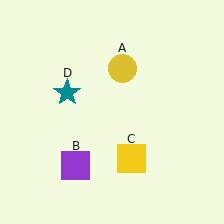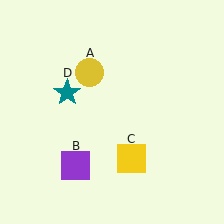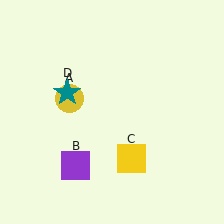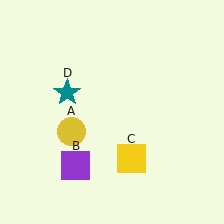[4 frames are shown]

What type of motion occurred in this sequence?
The yellow circle (object A) rotated counterclockwise around the center of the scene.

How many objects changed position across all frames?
1 object changed position: yellow circle (object A).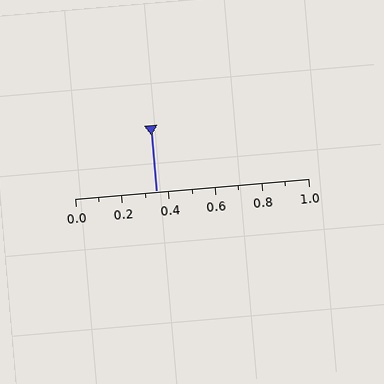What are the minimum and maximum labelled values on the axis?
The axis runs from 0.0 to 1.0.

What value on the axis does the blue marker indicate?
The marker indicates approximately 0.35.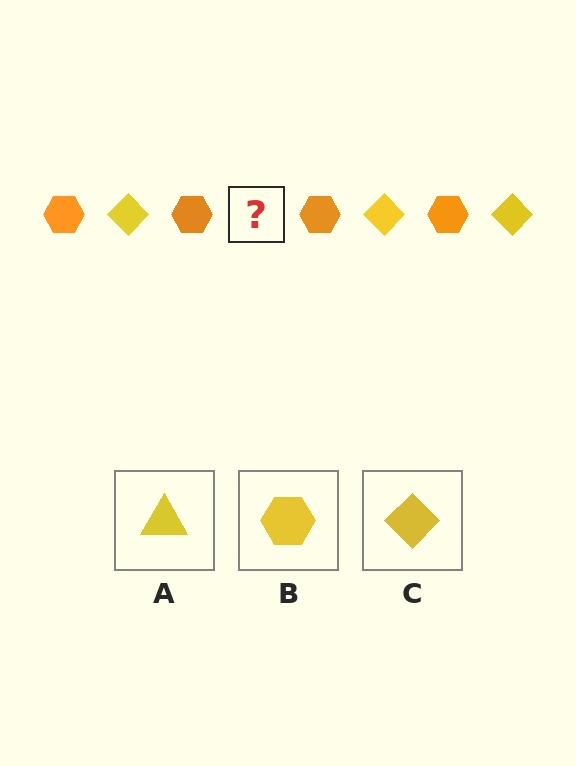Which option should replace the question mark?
Option C.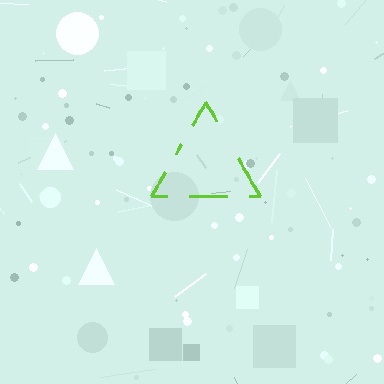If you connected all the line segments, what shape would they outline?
They would outline a triangle.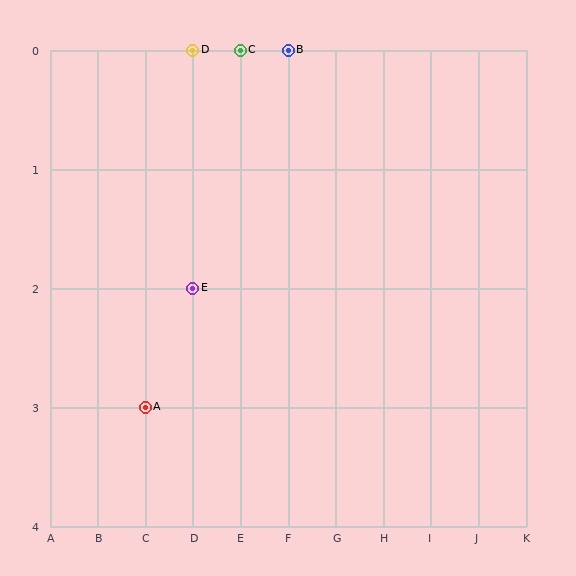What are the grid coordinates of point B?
Point B is at grid coordinates (F, 0).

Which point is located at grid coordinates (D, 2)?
Point E is at (D, 2).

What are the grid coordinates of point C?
Point C is at grid coordinates (E, 0).